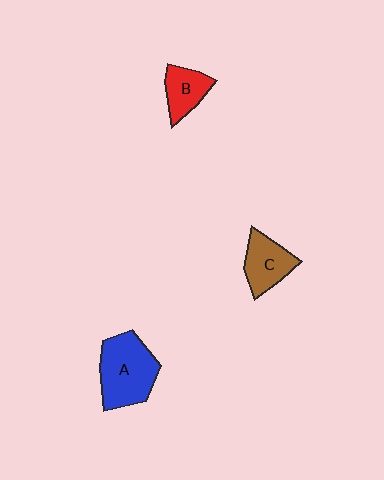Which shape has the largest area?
Shape A (blue).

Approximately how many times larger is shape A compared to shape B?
Approximately 1.9 times.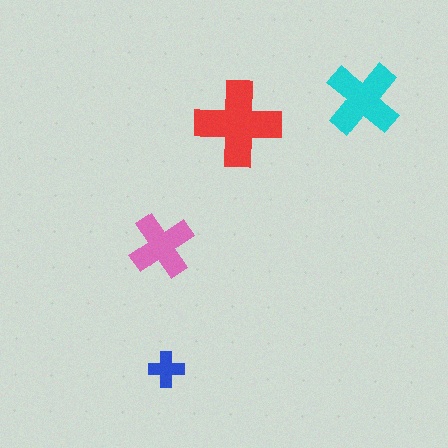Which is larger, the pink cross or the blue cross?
The pink one.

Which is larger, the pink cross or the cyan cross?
The cyan one.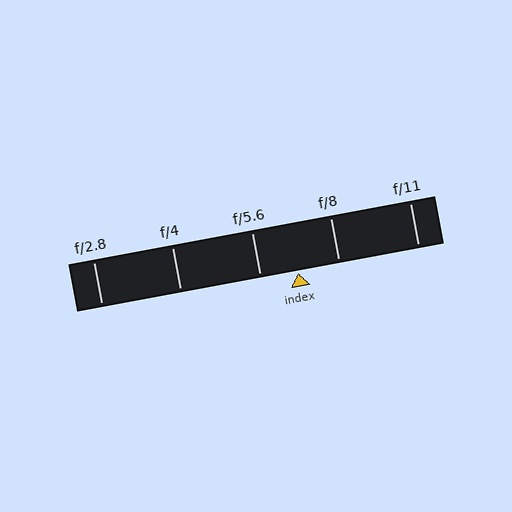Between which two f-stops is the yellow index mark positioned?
The index mark is between f/5.6 and f/8.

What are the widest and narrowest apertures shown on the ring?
The widest aperture shown is f/2.8 and the narrowest is f/11.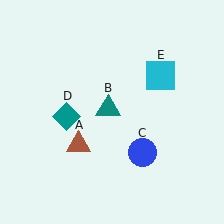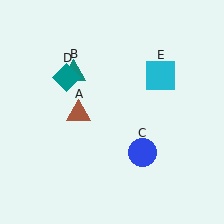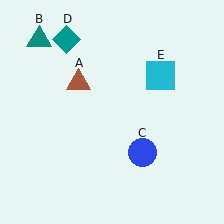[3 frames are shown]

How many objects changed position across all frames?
3 objects changed position: brown triangle (object A), teal triangle (object B), teal diamond (object D).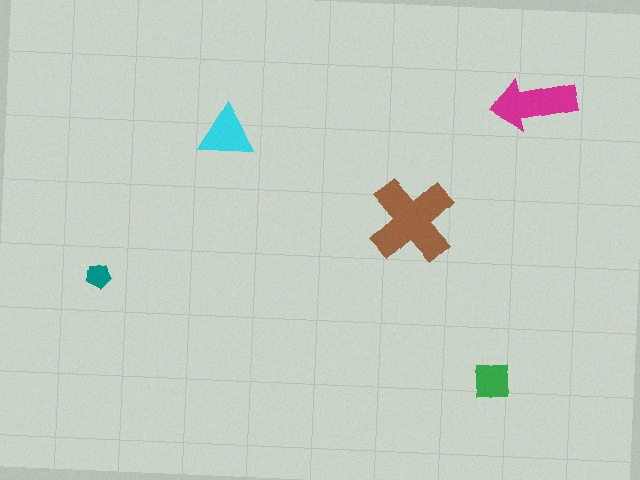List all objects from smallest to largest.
The teal pentagon, the green square, the cyan triangle, the magenta arrow, the brown cross.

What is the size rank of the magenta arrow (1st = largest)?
2nd.